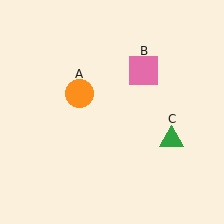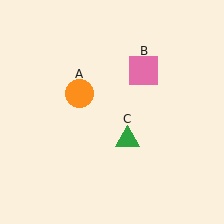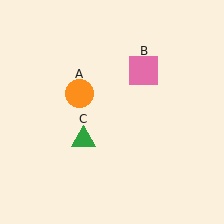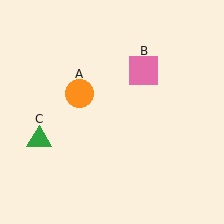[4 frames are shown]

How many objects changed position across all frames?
1 object changed position: green triangle (object C).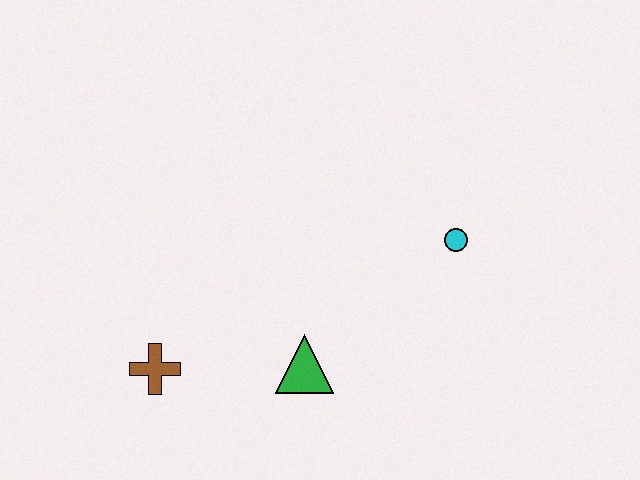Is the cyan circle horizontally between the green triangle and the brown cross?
No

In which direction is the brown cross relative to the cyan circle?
The brown cross is to the left of the cyan circle.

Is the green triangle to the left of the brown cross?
No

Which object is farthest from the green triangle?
The cyan circle is farthest from the green triangle.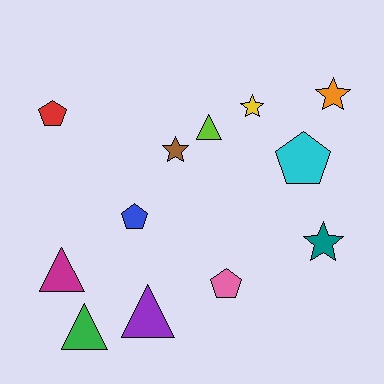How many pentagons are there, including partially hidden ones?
There are 4 pentagons.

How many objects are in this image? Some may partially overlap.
There are 12 objects.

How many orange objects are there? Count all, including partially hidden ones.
There is 1 orange object.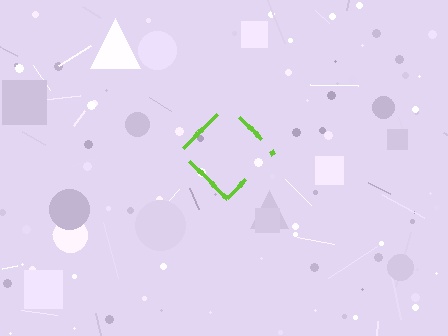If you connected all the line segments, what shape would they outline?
They would outline a diamond.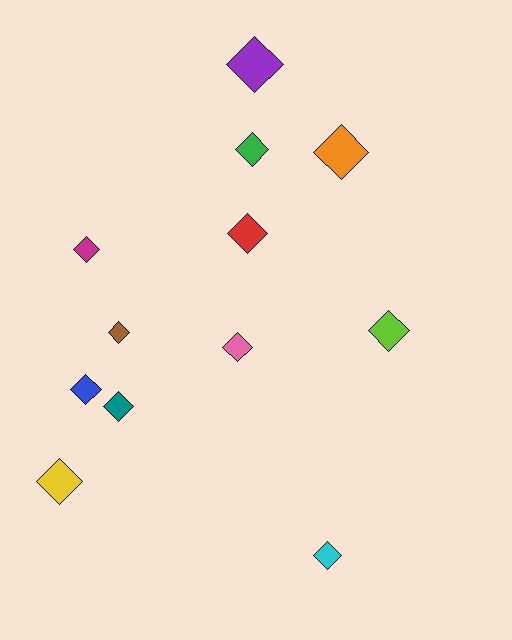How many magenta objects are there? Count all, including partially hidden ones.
There is 1 magenta object.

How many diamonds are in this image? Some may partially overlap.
There are 12 diamonds.